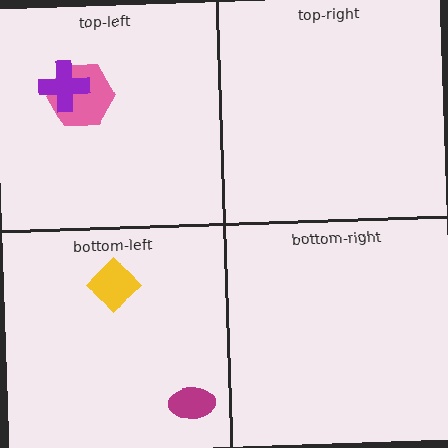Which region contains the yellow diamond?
The bottom-left region.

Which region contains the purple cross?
The top-left region.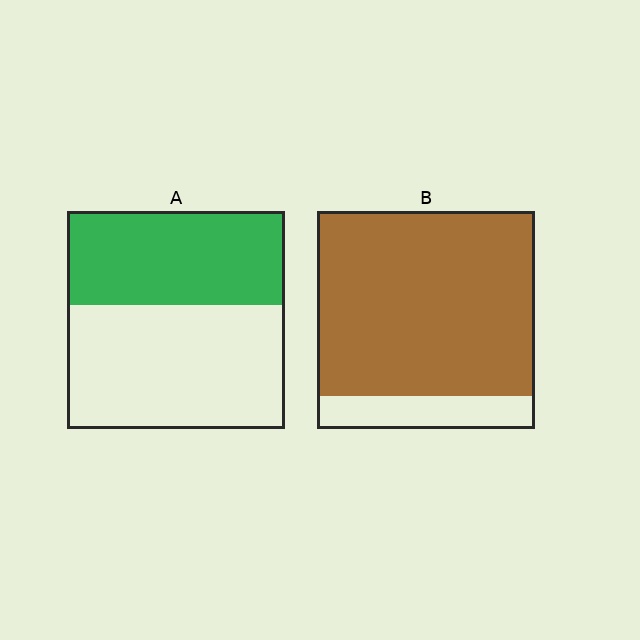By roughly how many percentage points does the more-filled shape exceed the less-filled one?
By roughly 40 percentage points (B over A).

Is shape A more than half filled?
No.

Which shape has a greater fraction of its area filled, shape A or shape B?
Shape B.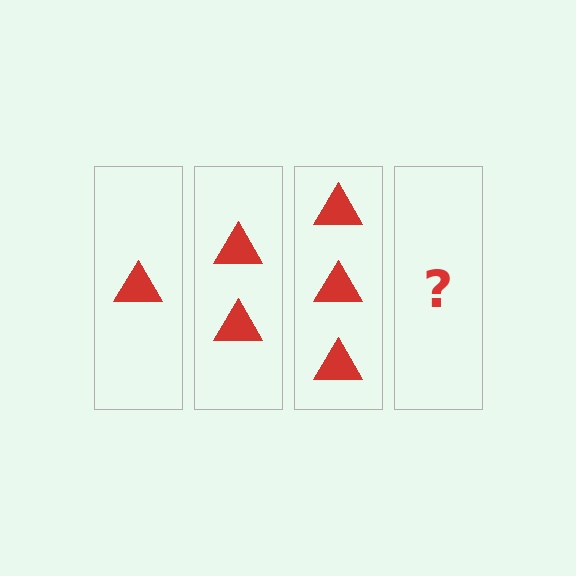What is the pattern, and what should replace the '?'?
The pattern is that each step adds one more triangle. The '?' should be 4 triangles.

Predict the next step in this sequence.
The next step is 4 triangles.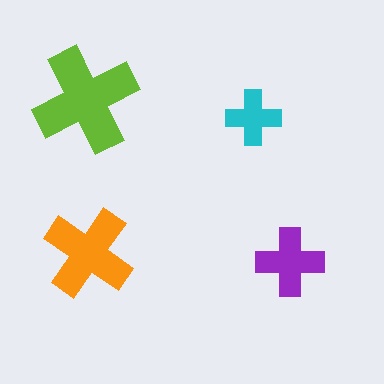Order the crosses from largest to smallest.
the lime one, the orange one, the purple one, the cyan one.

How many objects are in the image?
There are 4 objects in the image.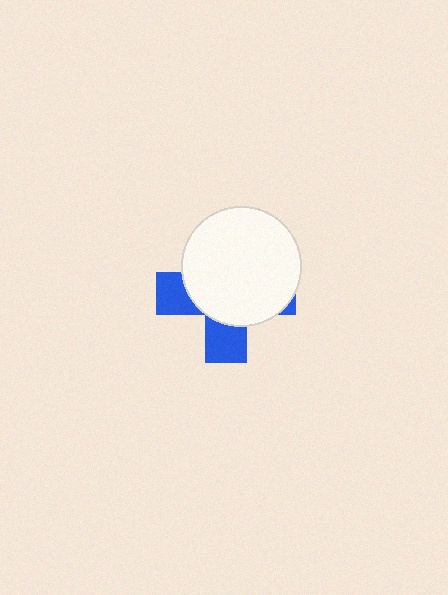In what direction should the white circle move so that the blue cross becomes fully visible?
The white circle should move toward the upper-right. That is the shortest direction to clear the overlap and leave the blue cross fully visible.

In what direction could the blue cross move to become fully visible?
The blue cross could move toward the lower-left. That would shift it out from behind the white circle entirely.